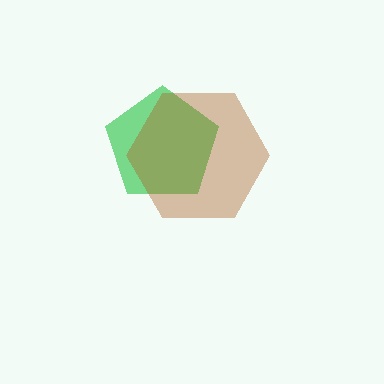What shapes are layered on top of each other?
The layered shapes are: a green pentagon, a brown hexagon.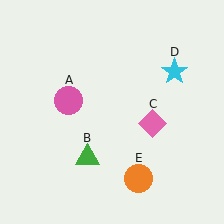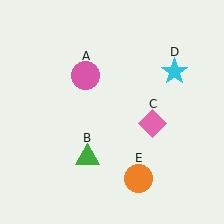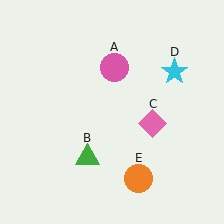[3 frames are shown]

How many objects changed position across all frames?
1 object changed position: pink circle (object A).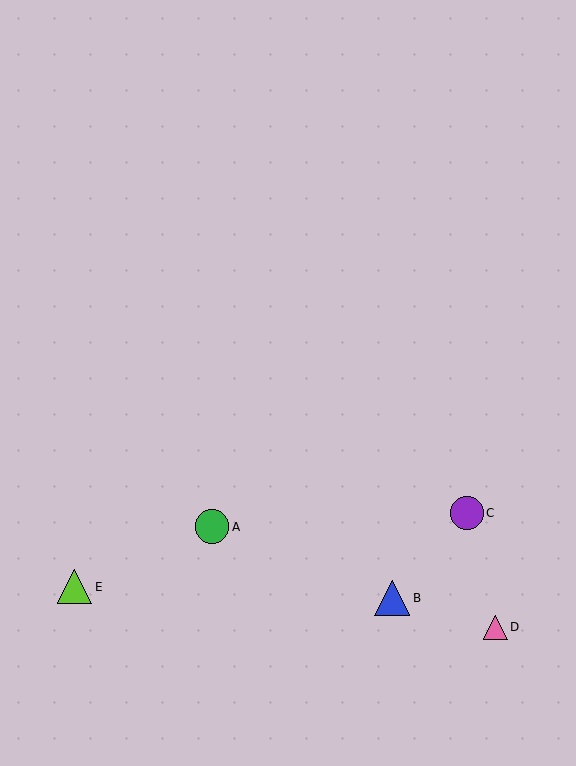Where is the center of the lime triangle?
The center of the lime triangle is at (75, 587).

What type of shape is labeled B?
Shape B is a blue triangle.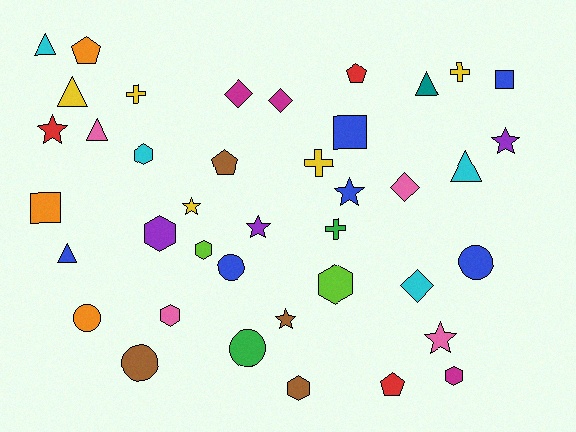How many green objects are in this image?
There are 2 green objects.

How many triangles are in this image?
There are 6 triangles.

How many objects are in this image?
There are 40 objects.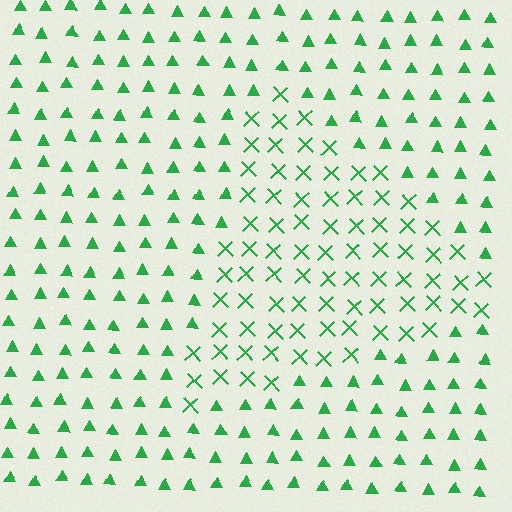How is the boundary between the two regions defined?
The boundary is defined by a change in element shape: X marks inside vs. triangles outside. All elements share the same color and spacing.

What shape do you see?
I see a triangle.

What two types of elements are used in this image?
The image uses X marks inside the triangle region and triangles outside it.